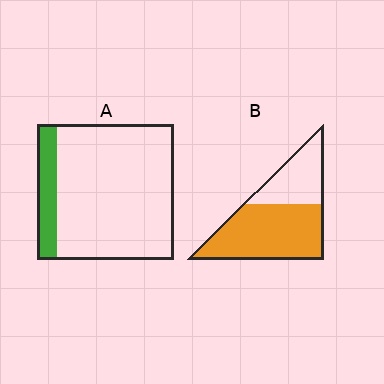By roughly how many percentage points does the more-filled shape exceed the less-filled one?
By roughly 50 percentage points (B over A).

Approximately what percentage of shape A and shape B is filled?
A is approximately 15% and B is approximately 65%.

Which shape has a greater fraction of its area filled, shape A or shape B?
Shape B.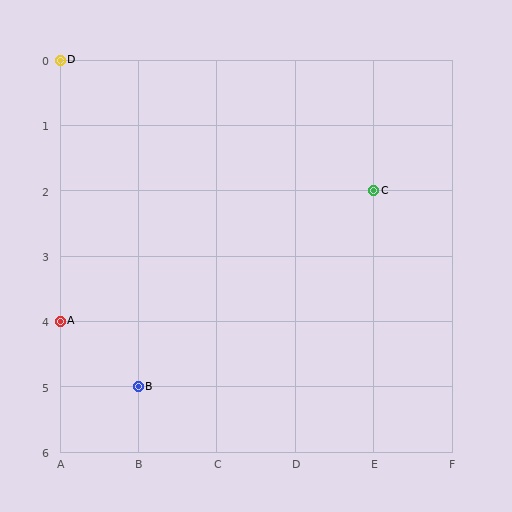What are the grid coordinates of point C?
Point C is at grid coordinates (E, 2).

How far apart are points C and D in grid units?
Points C and D are 4 columns and 2 rows apart (about 4.5 grid units diagonally).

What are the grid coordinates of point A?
Point A is at grid coordinates (A, 4).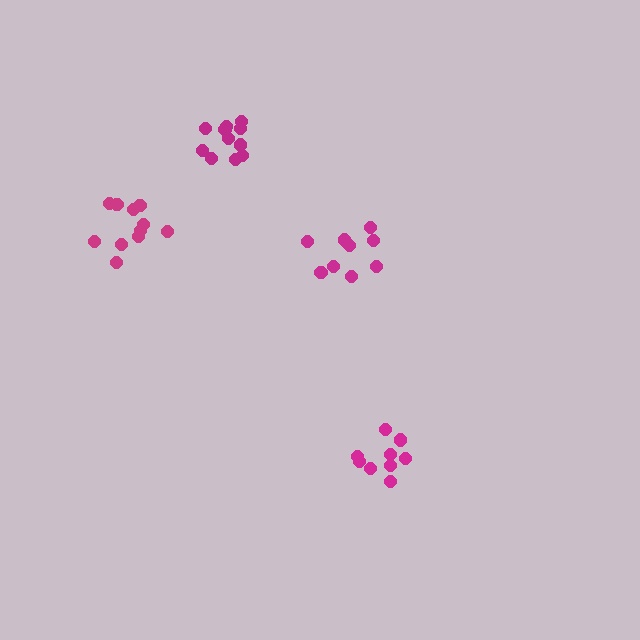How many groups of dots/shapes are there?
There are 4 groups.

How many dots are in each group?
Group 1: 11 dots, Group 2: 9 dots, Group 3: 12 dots, Group 4: 9 dots (41 total).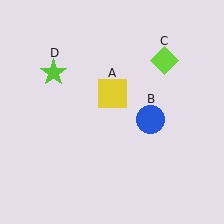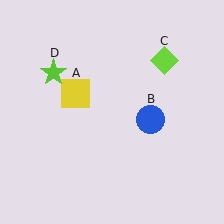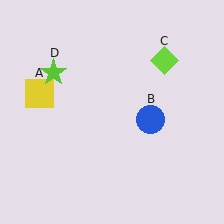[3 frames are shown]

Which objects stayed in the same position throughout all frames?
Blue circle (object B) and lime diamond (object C) and lime star (object D) remained stationary.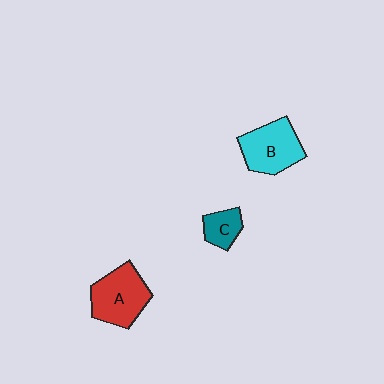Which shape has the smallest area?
Shape C (teal).